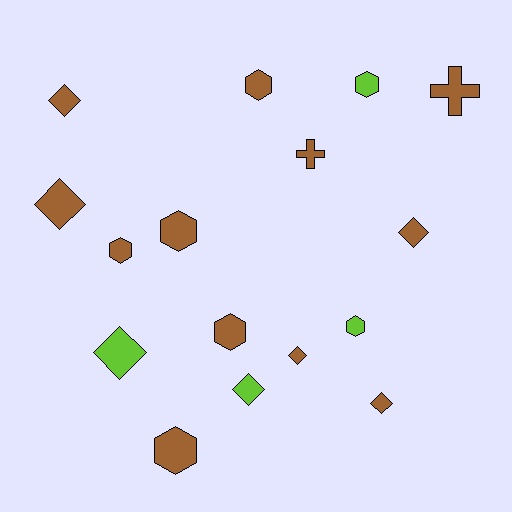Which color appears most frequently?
Brown, with 12 objects.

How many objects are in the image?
There are 16 objects.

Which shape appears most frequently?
Diamond, with 7 objects.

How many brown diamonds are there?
There are 5 brown diamonds.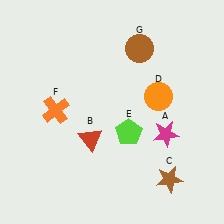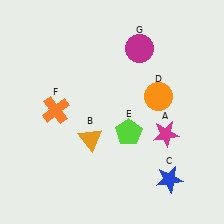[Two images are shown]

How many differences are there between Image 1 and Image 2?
There are 3 differences between the two images.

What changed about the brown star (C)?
In Image 1, C is brown. In Image 2, it changed to blue.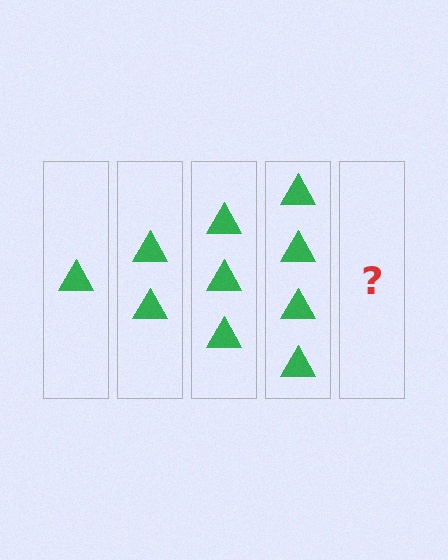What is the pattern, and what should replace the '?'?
The pattern is that each step adds one more triangle. The '?' should be 5 triangles.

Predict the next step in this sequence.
The next step is 5 triangles.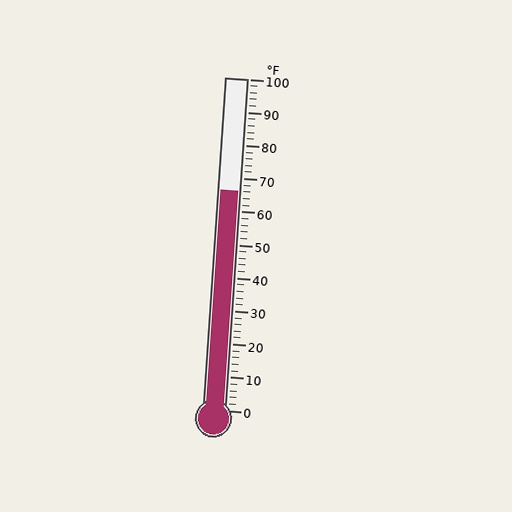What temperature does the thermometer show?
The thermometer shows approximately 66°F.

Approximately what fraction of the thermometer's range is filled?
The thermometer is filled to approximately 65% of its range.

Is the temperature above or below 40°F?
The temperature is above 40°F.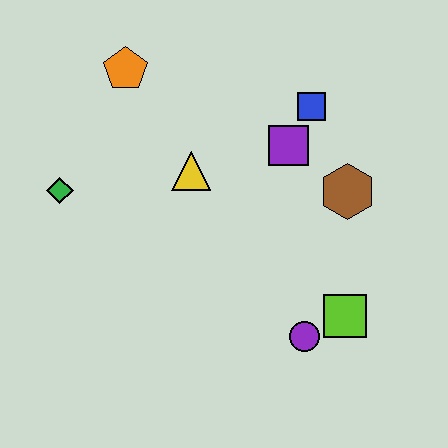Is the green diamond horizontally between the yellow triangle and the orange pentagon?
No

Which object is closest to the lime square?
The purple circle is closest to the lime square.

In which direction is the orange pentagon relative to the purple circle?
The orange pentagon is above the purple circle.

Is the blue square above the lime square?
Yes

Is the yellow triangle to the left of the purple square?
Yes